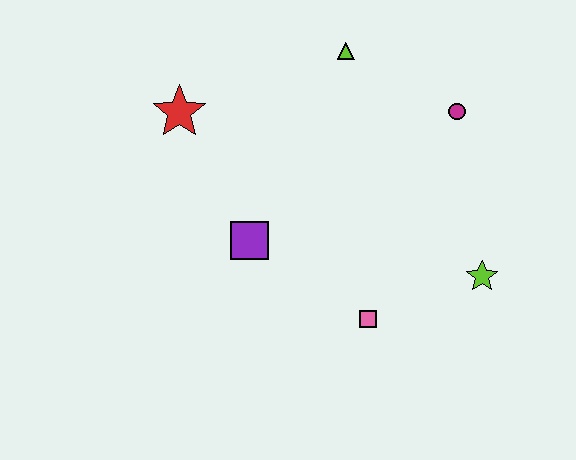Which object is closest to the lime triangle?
The magenta circle is closest to the lime triangle.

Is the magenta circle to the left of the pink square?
No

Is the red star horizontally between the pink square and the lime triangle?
No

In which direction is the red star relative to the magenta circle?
The red star is to the left of the magenta circle.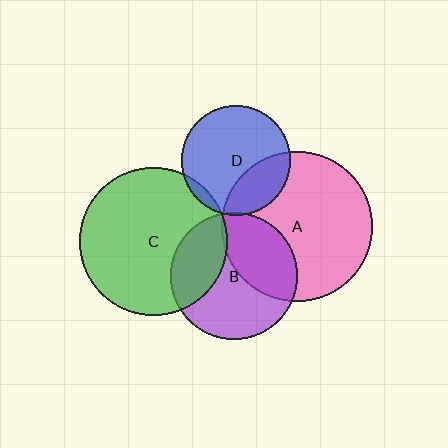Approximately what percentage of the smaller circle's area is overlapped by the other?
Approximately 25%.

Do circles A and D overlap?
Yes.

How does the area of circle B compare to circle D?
Approximately 1.3 times.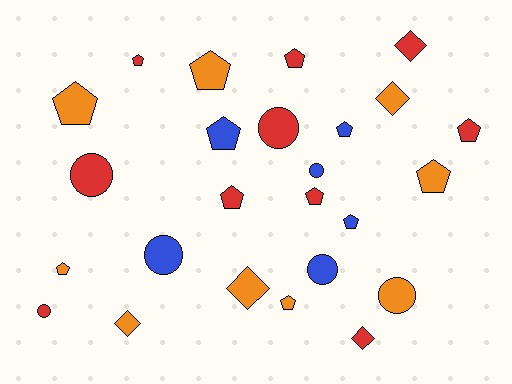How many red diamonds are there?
There are 2 red diamonds.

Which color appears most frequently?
Red, with 10 objects.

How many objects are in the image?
There are 25 objects.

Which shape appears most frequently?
Pentagon, with 13 objects.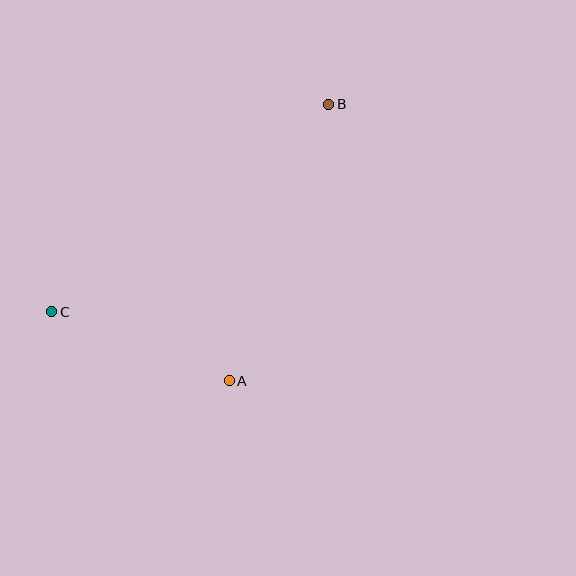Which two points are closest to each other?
Points A and C are closest to each other.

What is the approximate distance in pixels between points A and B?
The distance between A and B is approximately 294 pixels.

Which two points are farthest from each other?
Points B and C are farthest from each other.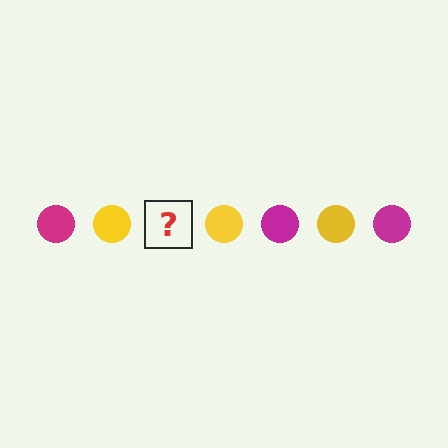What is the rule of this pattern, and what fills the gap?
The rule is that the pattern cycles through magenta, yellow circles. The gap should be filled with a magenta circle.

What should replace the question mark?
The question mark should be replaced with a magenta circle.